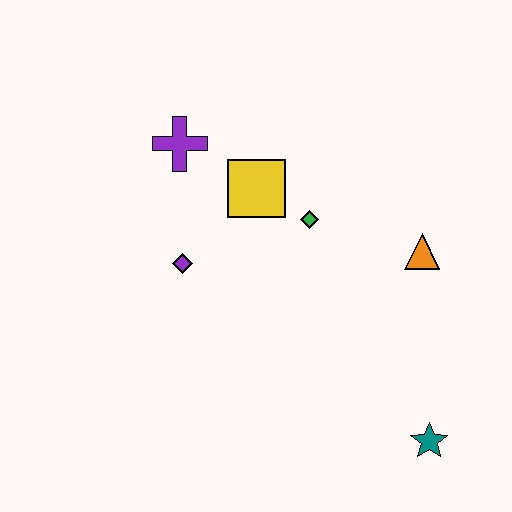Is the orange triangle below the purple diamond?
No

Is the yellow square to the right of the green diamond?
No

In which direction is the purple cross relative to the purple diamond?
The purple cross is above the purple diamond.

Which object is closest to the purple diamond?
The yellow square is closest to the purple diamond.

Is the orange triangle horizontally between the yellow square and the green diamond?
No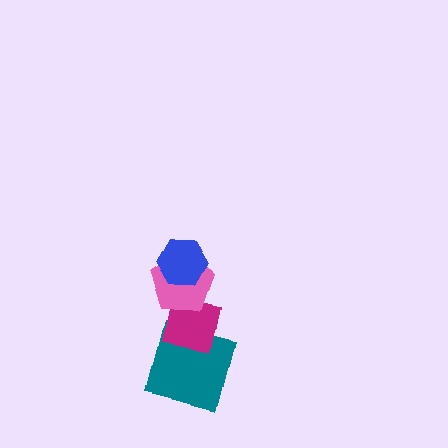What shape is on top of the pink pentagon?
The blue hexagon is on top of the pink pentagon.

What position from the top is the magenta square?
The magenta square is 3rd from the top.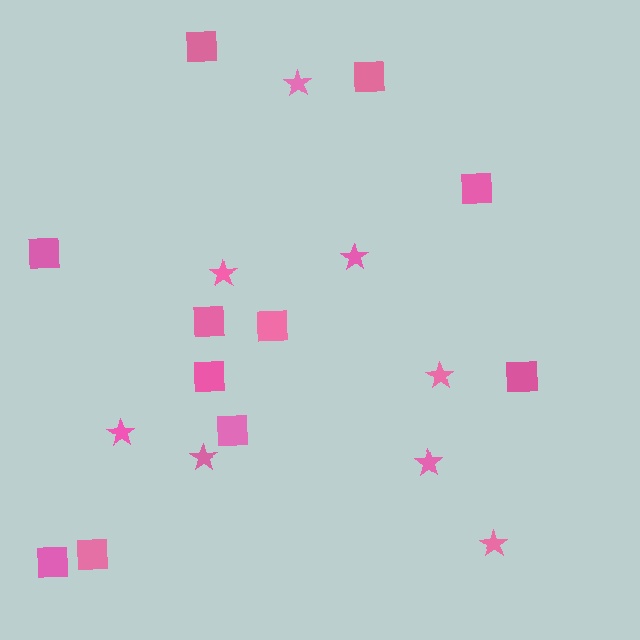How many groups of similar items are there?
There are 2 groups: one group of squares (11) and one group of stars (8).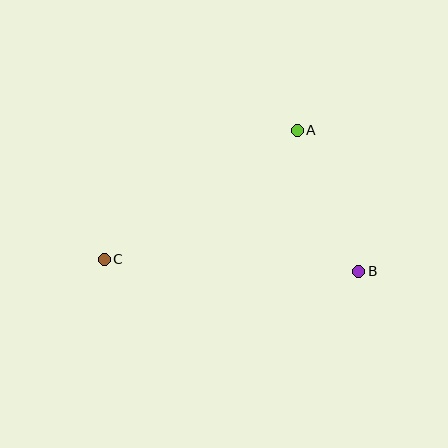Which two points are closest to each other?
Points A and B are closest to each other.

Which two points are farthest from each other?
Points B and C are farthest from each other.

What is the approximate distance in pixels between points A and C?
The distance between A and C is approximately 232 pixels.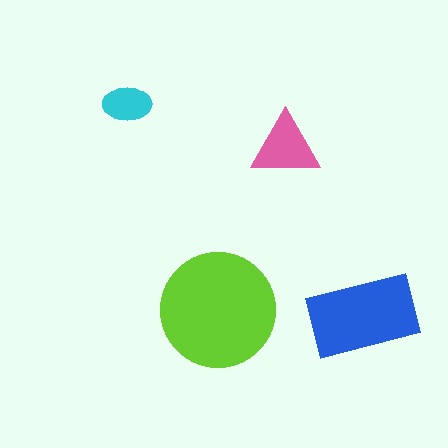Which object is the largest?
The lime circle.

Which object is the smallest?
The cyan ellipse.